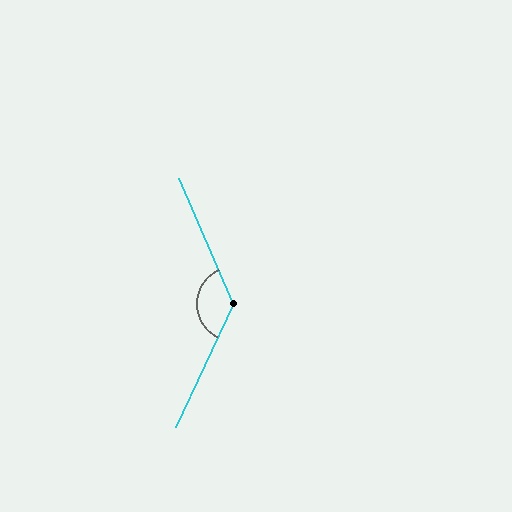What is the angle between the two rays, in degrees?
Approximately 132 degrees.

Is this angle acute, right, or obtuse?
It is obtuse.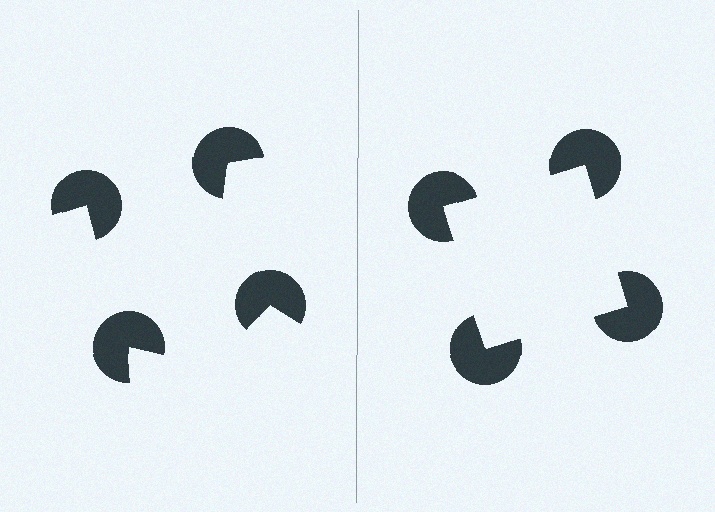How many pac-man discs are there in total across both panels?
8 — 4 on each side.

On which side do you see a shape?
An illusory square appears on the right side. On the left side the wedge cuts are rotated, so no coherent shape forms.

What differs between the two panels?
The pac-man discs are positioned identically on both sides; only the wedge orientations differ. On the right they align to a square; on the left they are misaligned.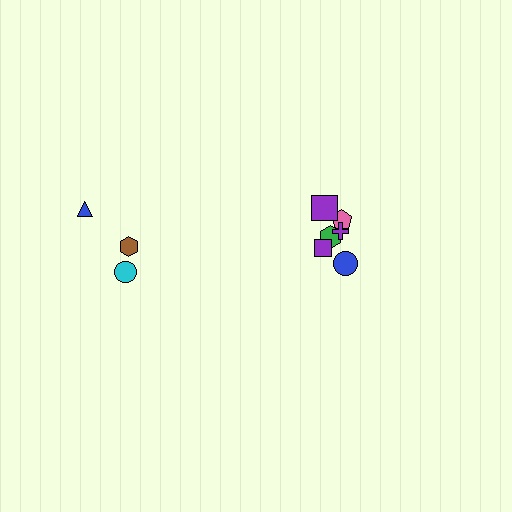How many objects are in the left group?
There are 3 objects.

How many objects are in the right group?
There are 6 objects.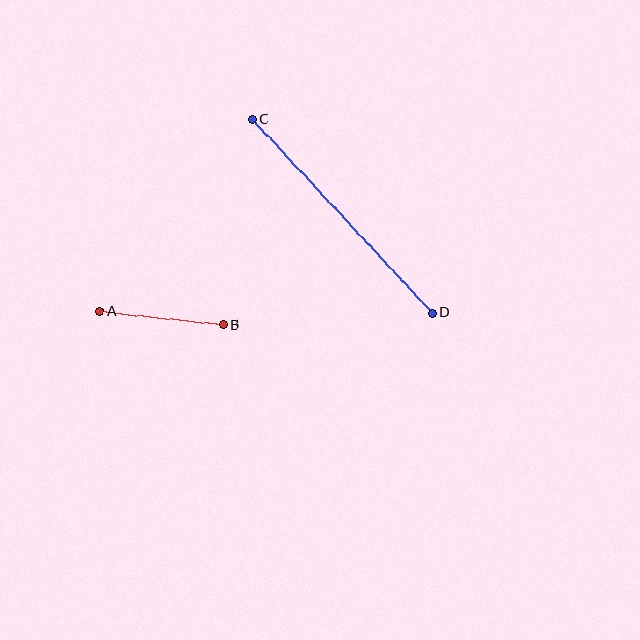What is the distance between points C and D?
The distance is approximately 264 pixels.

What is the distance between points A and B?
The distance is approximately 125 pixels.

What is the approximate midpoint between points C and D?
The midpoint is at approximately (342, 216) pixels.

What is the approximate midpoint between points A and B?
The midpoint is at approximately (161, 318) pixels.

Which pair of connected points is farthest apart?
Points C and D are farthest apart.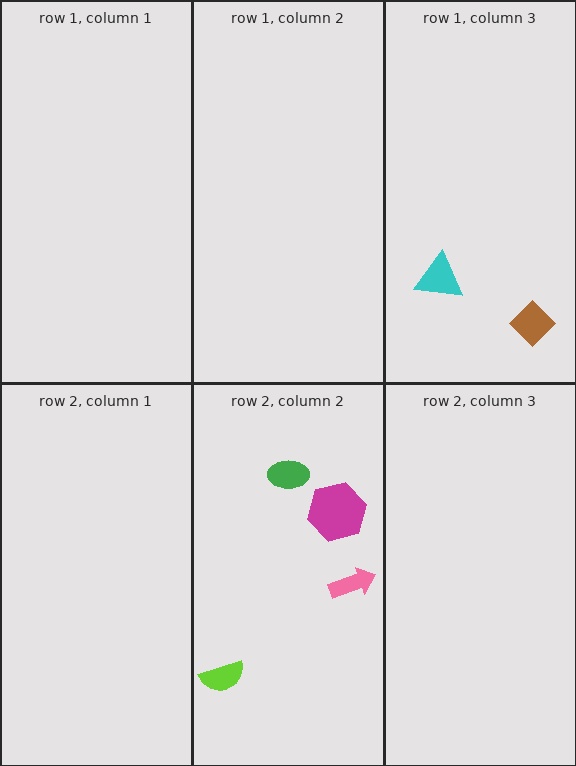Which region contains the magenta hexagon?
The row 2, column 2 region.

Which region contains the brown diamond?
The row 1, column 3 region.